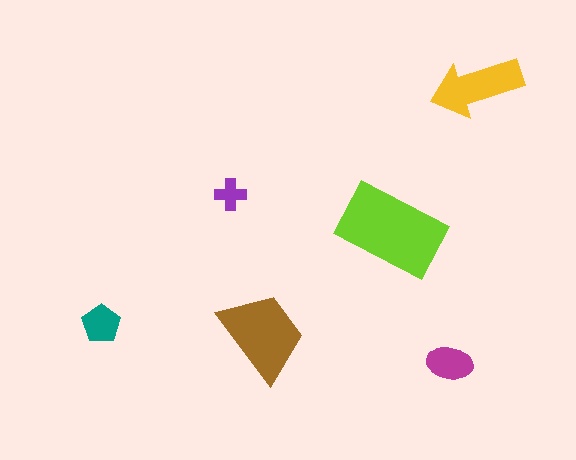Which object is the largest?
The lime rectangle.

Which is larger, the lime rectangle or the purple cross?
The lime rectangle.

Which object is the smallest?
The purple cross.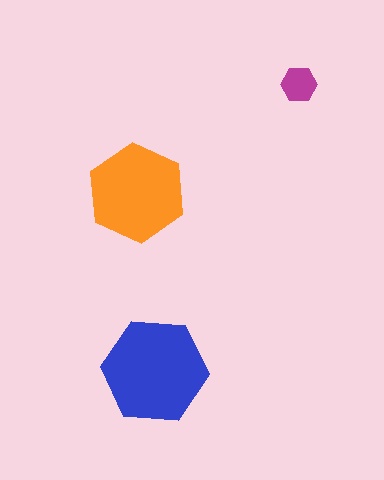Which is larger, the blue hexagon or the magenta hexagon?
The blue one.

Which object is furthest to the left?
The orange hexagon is leftmost.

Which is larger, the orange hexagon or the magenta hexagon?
The orange one.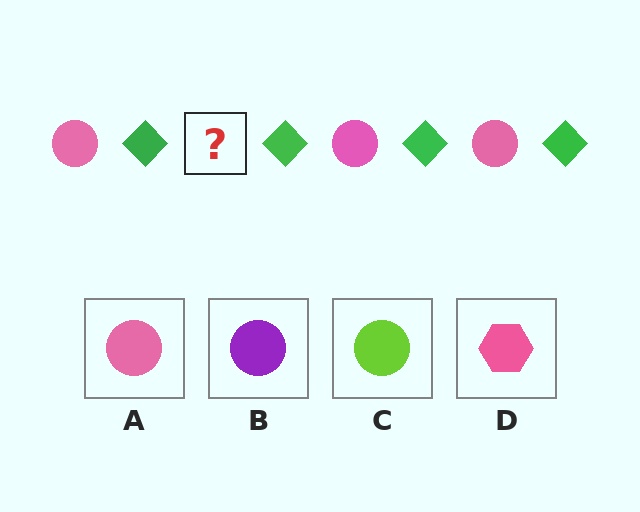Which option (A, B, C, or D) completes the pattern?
A.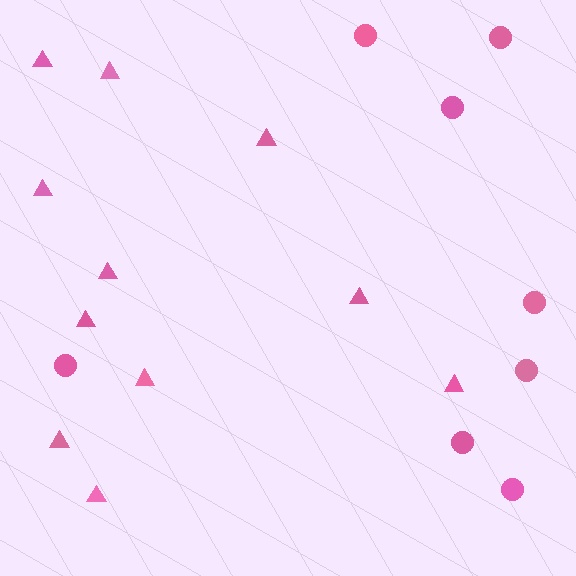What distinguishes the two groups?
There are 2 groups: one group of triangles (11) and one group of circles (8).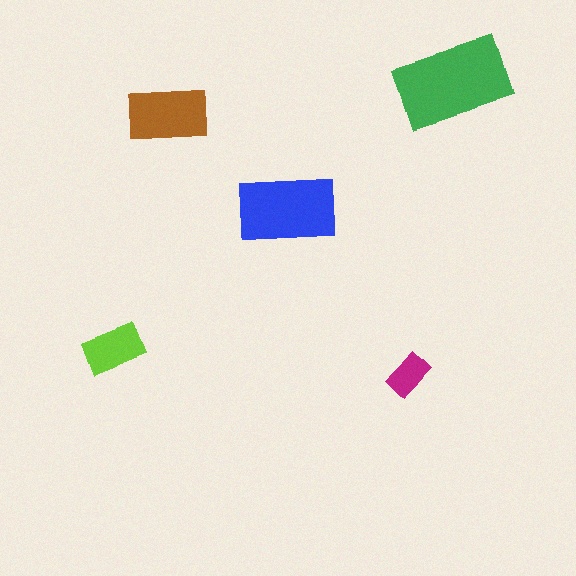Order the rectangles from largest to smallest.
the green one, the blue one, the brown one, the lime one, the magenta one.